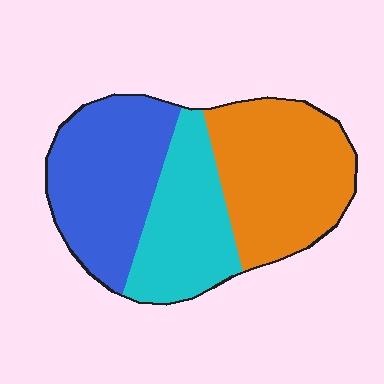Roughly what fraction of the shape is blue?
Blue covers 35% of the shape.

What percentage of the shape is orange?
Orange covers 38% of the shape.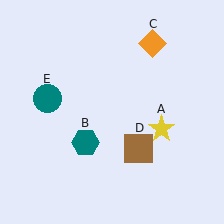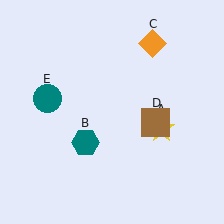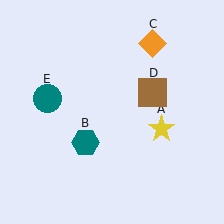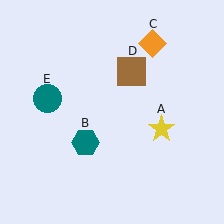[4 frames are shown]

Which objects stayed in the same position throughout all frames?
Yellow star (object A) and teal hexagon (object B) and orange diamond (object C) and teal circle (object E) remained stationary.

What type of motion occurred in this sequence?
The brown square (object D) rotated counterclockwise around the center of the scene.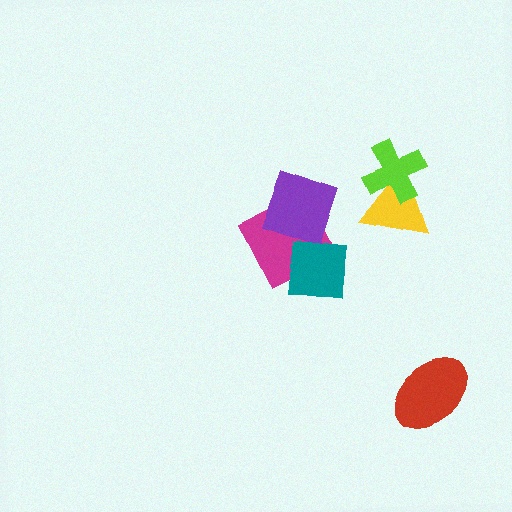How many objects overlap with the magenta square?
2 objects overlap with the magenta square.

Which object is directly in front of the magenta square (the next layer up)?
The purple square is directly in front of the magenta square.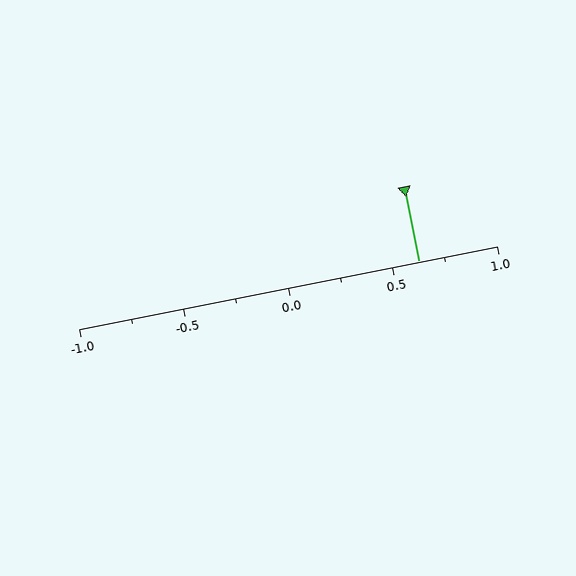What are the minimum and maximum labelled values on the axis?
The axis runs from -1.0 to 1.0.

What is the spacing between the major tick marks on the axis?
The major ticks are spaced 0.5 apart.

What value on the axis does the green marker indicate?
The marker indicates approximately 0.62.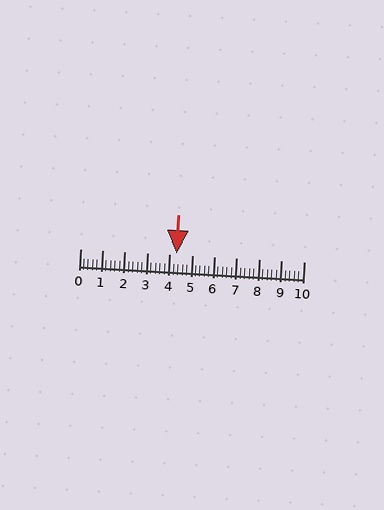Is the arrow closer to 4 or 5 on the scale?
The arrow is closer to 4.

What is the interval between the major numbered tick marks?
The major tick marks are spaced 1 units apart.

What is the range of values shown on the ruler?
The ruler shows values from 0 to 10.